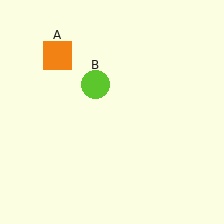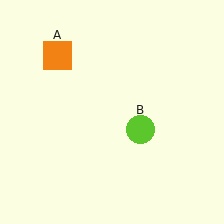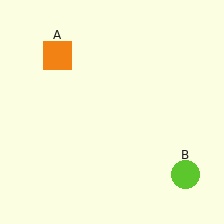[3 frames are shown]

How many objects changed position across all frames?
1 object changed position: lime circle (object B).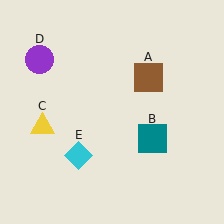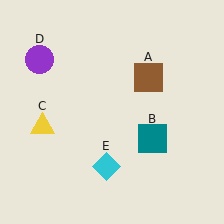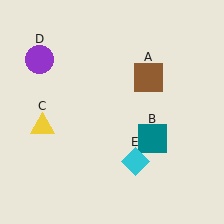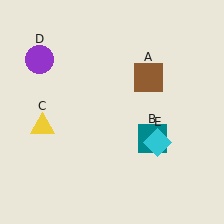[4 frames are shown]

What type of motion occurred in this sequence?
The cyan diamond (object E) rotated counterclockwise around the center of the scene.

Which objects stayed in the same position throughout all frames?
Brown square (object A) and teal square (object B) and yellow triangle (object C) and purple circle (object D) remained stationary.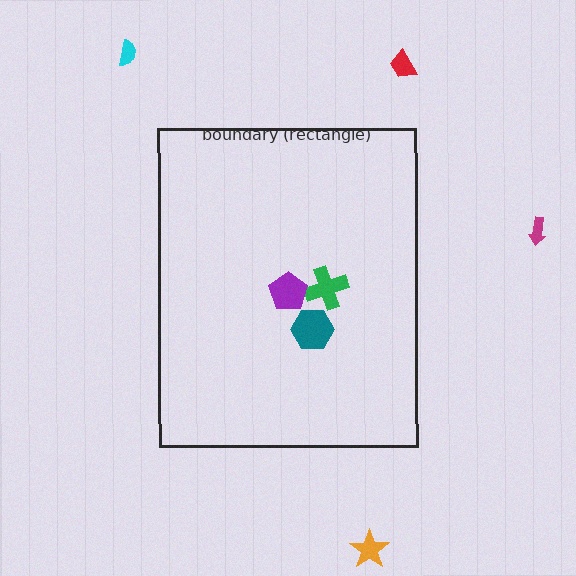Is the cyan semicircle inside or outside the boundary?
Outside.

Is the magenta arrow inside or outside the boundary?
Outside.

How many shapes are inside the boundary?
3 inside, 4 outside.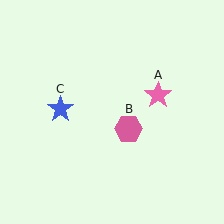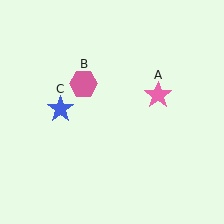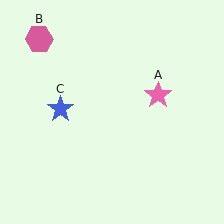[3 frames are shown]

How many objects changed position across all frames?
1 object changed position: pink hexagon (object B).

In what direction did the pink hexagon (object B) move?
The pink hexagon (object B) moved up and to the left.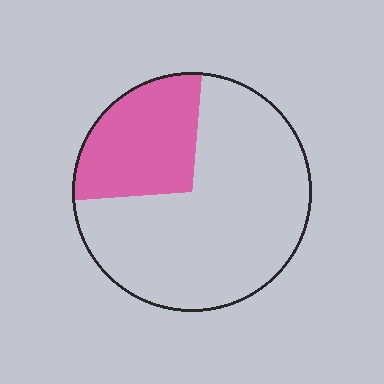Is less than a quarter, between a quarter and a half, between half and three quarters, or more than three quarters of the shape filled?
Between a quarter and a half.